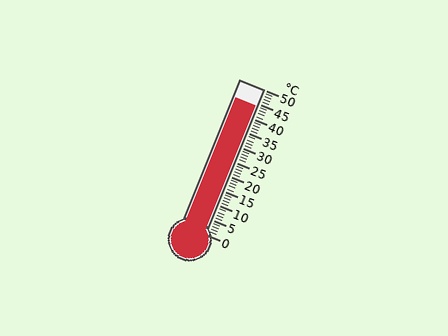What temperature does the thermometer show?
The thermometer shows approximately 44°C.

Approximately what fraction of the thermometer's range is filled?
The thermometer is filled to approximately 90% of its range.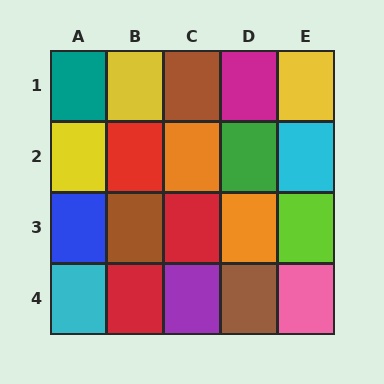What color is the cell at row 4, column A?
Cyan.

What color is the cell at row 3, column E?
Lime.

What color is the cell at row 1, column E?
Yellow.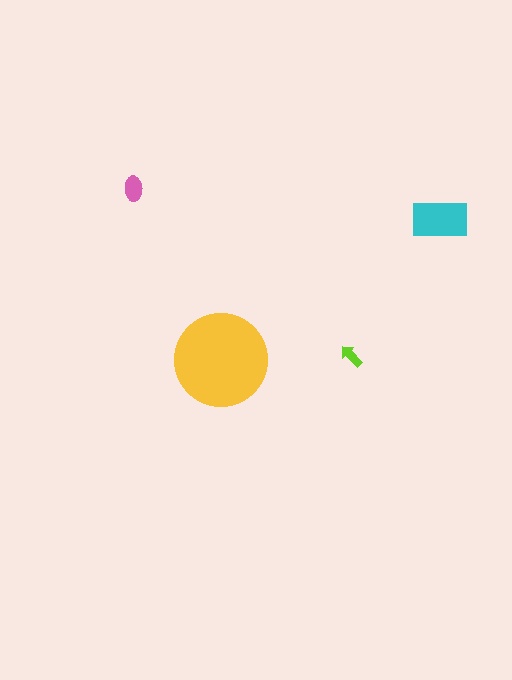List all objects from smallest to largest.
The lime arrow, the pink ellipse, the cyan rectangle, the yellow circle.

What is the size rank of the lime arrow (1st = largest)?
4th.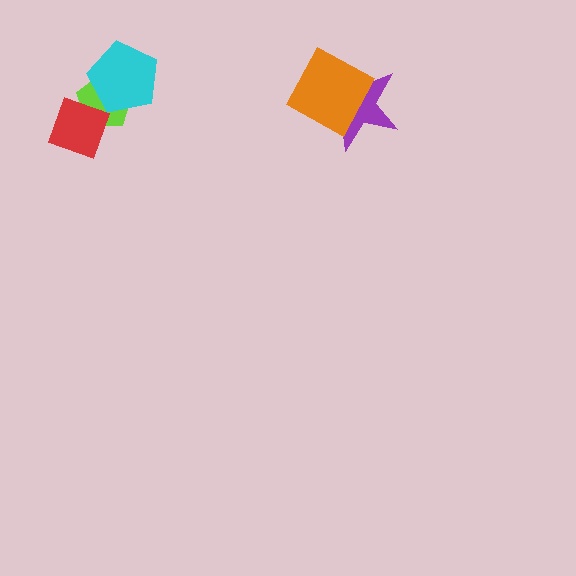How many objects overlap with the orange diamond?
1 object overlaps with the orange diamond.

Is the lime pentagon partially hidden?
Yes, it is partially covered by another shape.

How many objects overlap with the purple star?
1 object overlaps with the purple star.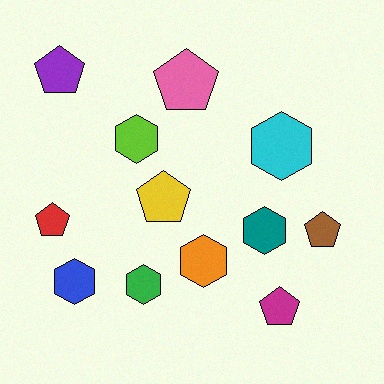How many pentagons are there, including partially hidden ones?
There are 6 pentagons.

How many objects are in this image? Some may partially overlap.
There are 12 objects.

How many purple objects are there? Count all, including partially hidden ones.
There is 1 purple object.